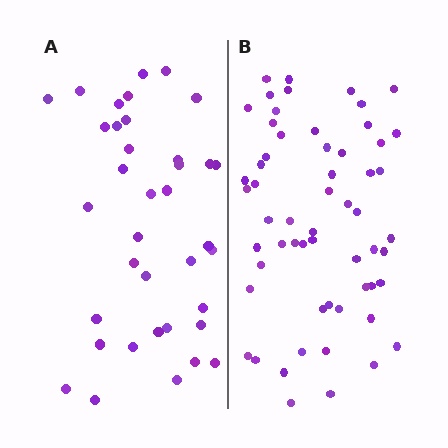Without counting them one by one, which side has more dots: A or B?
Region B (the right region) has more dots.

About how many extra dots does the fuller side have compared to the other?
Region B has approximately 20 more dots than region A.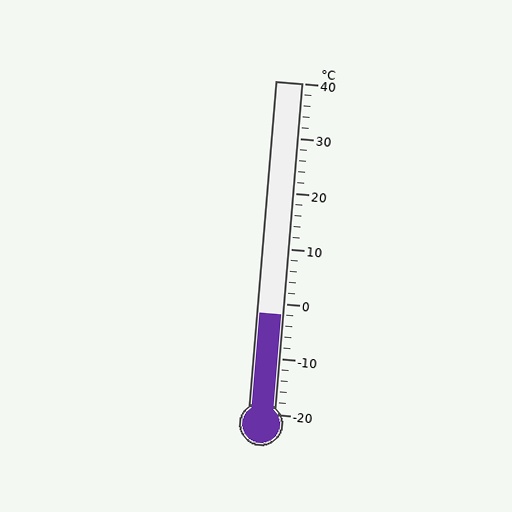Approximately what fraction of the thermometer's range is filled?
The thermometer is filled to approximately 30% of its range.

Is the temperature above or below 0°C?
The temperature is below 0°C.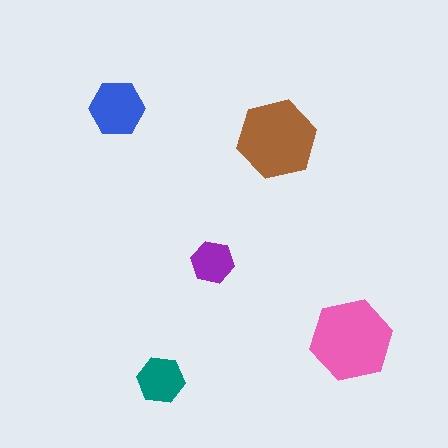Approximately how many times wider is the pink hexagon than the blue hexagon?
About 1.5 times wider.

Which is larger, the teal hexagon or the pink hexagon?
The pink one.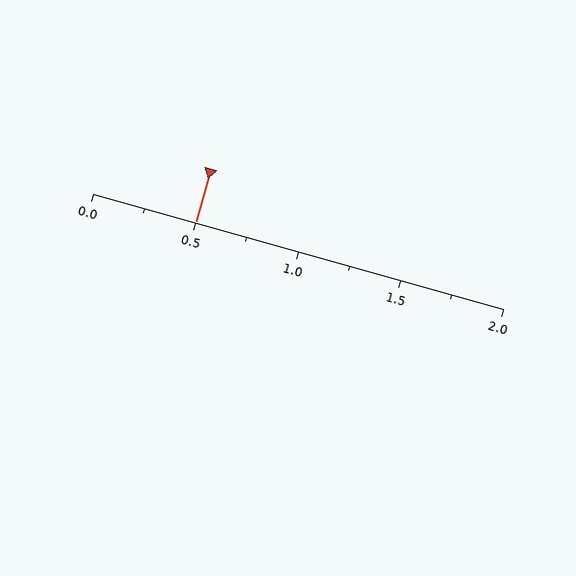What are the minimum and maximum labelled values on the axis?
The axis runs from 0.0 to 2.0.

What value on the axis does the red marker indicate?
The marker indicates approximately 0.5.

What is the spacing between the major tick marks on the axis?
The major ticks are spaced 0.5 apart.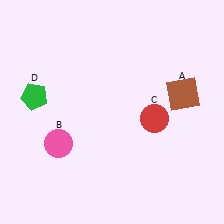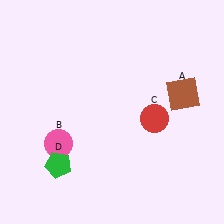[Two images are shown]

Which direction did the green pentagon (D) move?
The green pentagon (D) moved down.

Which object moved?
The green pentagon (D) moved down.